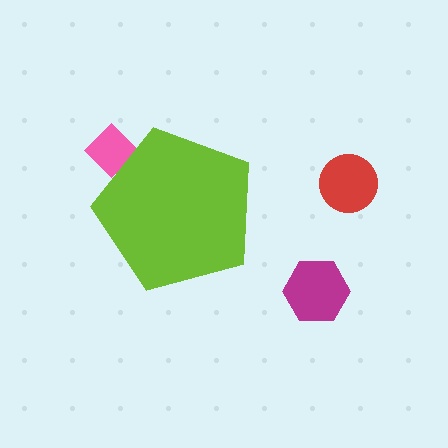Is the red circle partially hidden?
No, the red circle is fully visible.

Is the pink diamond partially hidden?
Yes, the pink diamond is partially hidden behind the lime pentagon.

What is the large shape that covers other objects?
A lime pentagon.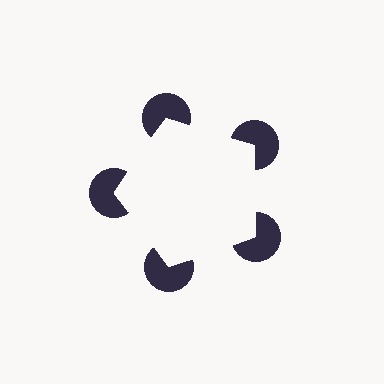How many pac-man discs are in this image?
There are 5 — one at each vertex of the illusory pentagon.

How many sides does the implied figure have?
5 sides.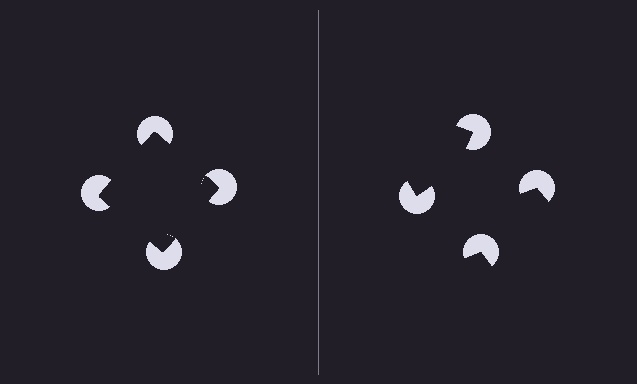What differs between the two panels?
The pac-man discs are positioned identically on both sides; only the wedge orientations differ. On the left they align to a square; on the right they are misaligned.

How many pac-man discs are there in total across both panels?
8 — 4 on each side.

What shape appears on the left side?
An illusory square.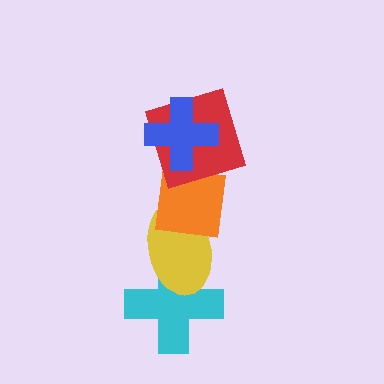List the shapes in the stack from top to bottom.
From top to bottom: the blue cross, the red square, the orange square, the yellow ellipse, the cyan cross.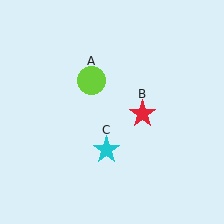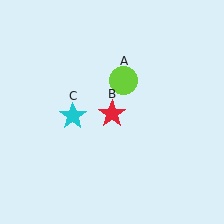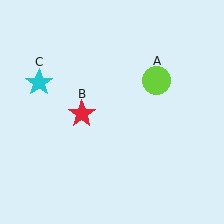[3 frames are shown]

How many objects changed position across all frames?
3 objects changed position: lime circle (object A), red star (object B), cyan star (object C).